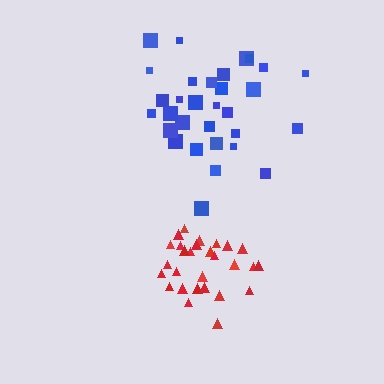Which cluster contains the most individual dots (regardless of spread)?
Blue (31).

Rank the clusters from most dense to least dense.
red, blue.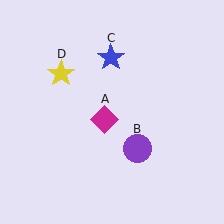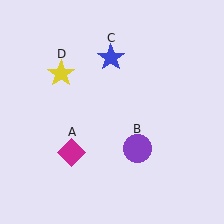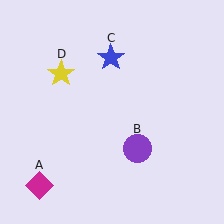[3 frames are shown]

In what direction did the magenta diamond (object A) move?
The magenta diamond (object A) moved down and to the left.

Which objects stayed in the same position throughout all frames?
Purple circle (object B) and blue star (object C) and yellow star (object D) remained stationary.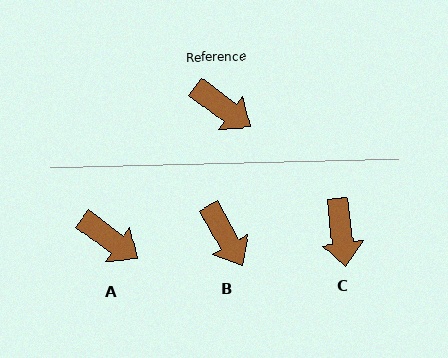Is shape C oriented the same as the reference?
No, it is off by about 47 degrees.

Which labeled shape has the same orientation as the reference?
A.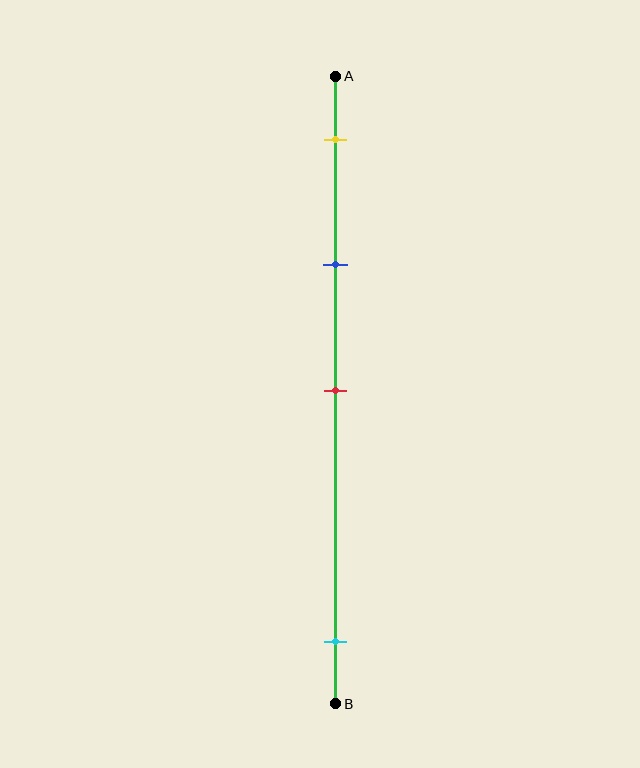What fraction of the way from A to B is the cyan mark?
The cyan mark is approximately 90% (0.9) of the way from A to B.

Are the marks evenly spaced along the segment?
No, the marks are not evenly spaced.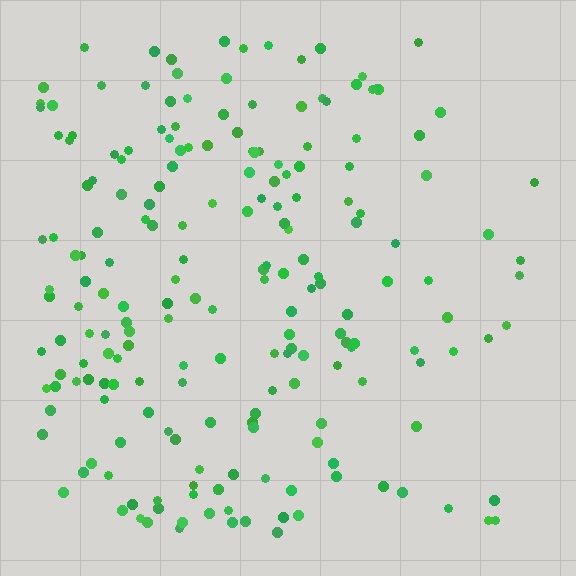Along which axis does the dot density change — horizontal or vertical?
Horizontal.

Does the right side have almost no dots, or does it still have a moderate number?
Still a moderate number, just noticeably fewer than the left.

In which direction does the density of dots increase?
From right to left, with the left side densest.